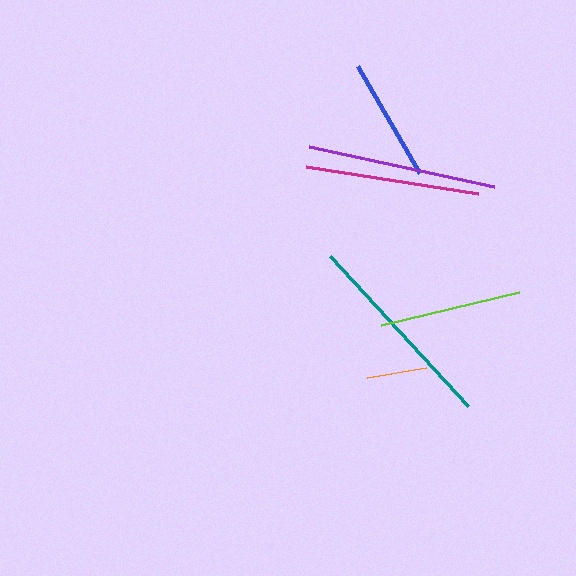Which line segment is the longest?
The teal line is the longest at approximately 203 pixels.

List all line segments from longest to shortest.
From longest to shortest: teal, purple, magenta, lime, blue, orange.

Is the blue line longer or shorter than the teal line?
The teal line is longer than the blue line.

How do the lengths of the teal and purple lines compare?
The teal and purple lines are approximately the same length.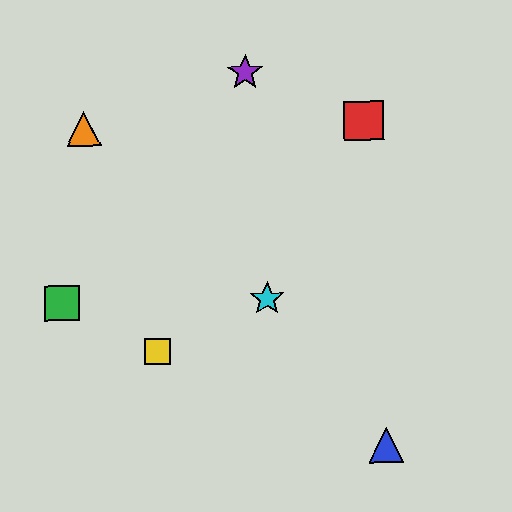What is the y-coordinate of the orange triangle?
The orange triangle is at y≈128.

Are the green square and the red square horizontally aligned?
No, the green square is at y≈303 and the red square is at y≈121.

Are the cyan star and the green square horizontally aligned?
Yes, both are at y≈299.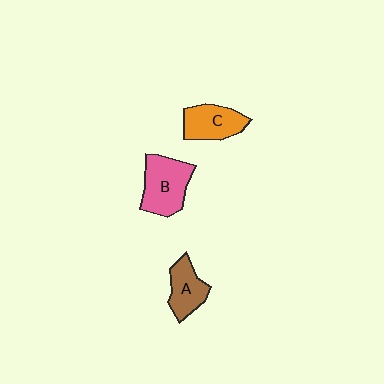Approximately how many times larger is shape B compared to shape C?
Approximately 1.3 times.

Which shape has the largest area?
Shape B (pink).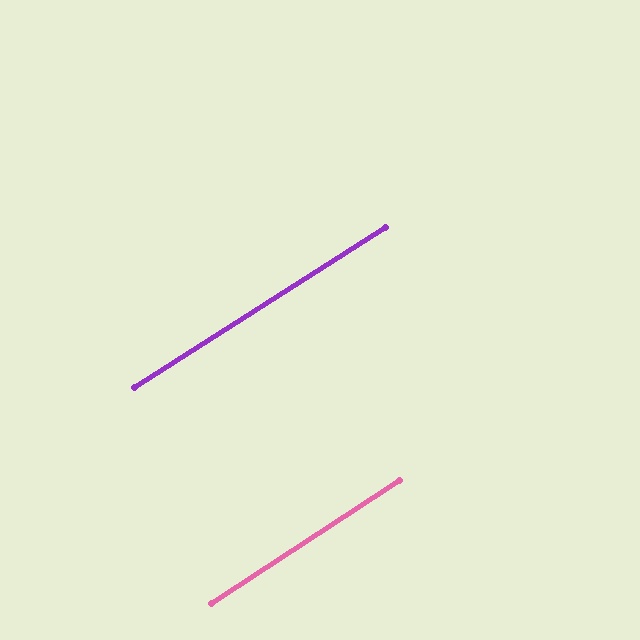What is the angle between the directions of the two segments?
Approximately 1 degree.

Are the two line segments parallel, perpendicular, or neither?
Parallel — their directions differ by only 0.6°.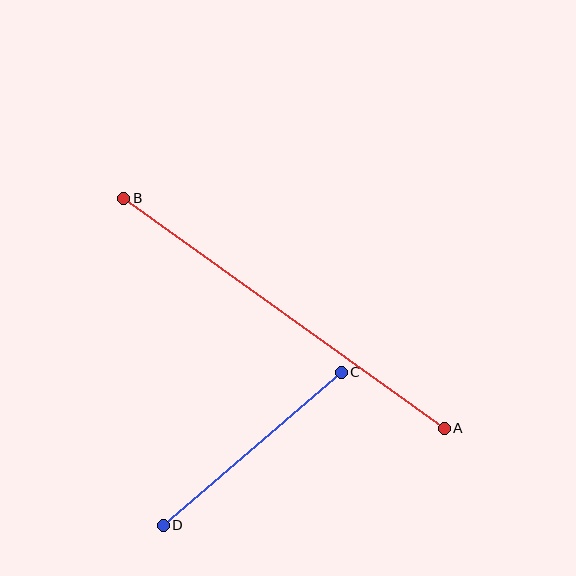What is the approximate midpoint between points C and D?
The midpoint is at approximately (252, 449) pixels.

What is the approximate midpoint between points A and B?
The midpoint is at approximately (284, 313) pixels.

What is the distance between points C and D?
The distance is approximately 235 pixels.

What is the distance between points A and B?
The distance is approximately 394 pixels.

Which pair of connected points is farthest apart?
Points A and B are farthest apart.